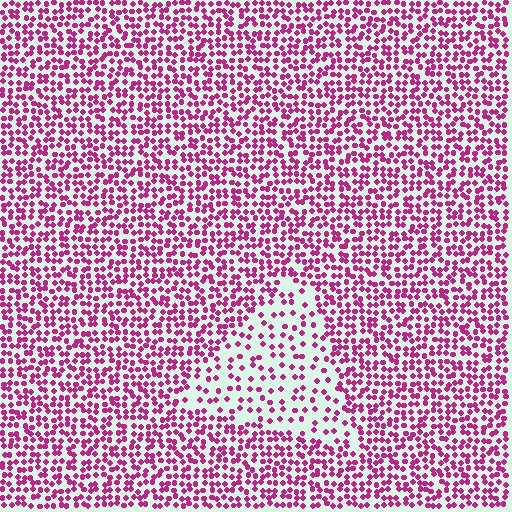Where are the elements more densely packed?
The elements are more densely packed outside the triangle boundary.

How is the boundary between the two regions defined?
The boundary is defined by a change in element density (approximately 2.2x ratio). All elements are the same color, size, and shape.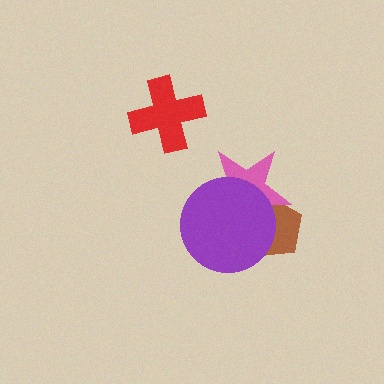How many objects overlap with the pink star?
2 objects overlap with the pink star.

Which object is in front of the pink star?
The purple circle is in front of the pink star.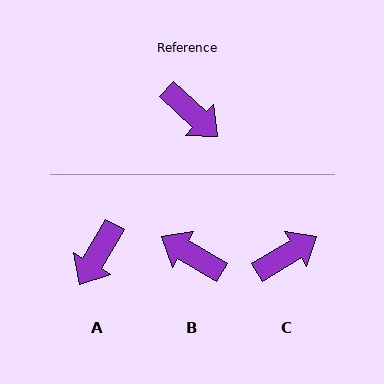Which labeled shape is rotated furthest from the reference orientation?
B, about 168 degrees away.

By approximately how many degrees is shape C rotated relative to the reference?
Approximately 74 degrees counter-clockwise.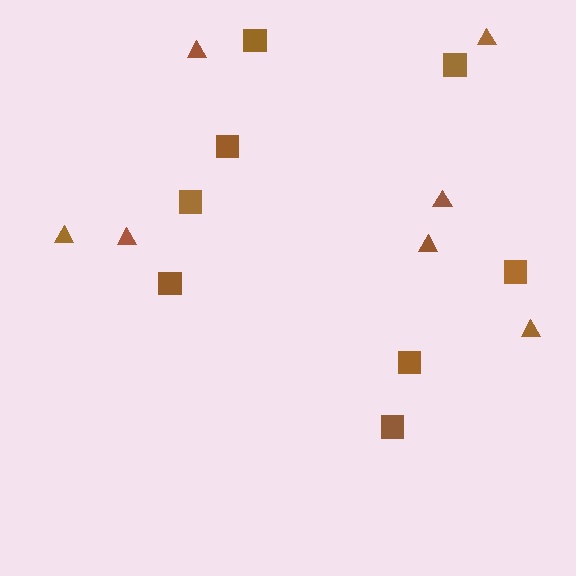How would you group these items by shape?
There are 2 groups: one group of squares (8) and one group of triangles (7).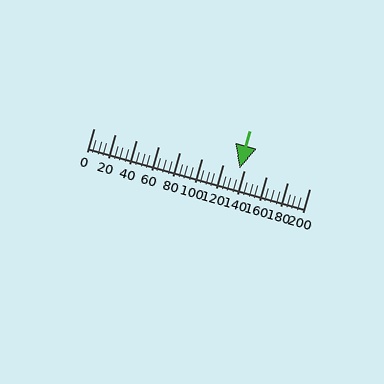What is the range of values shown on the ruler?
The ruler shows values from 0 to 200.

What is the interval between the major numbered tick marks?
The major tick marks are spaced 20 units apart.